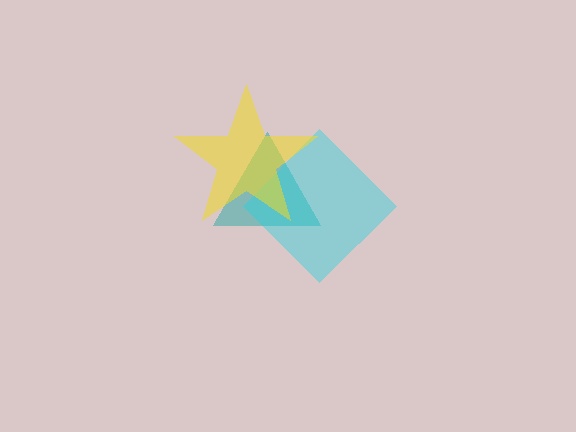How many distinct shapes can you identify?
There are 3 distinct shapes: a teal triangle, a cyan diamond, a yellow star.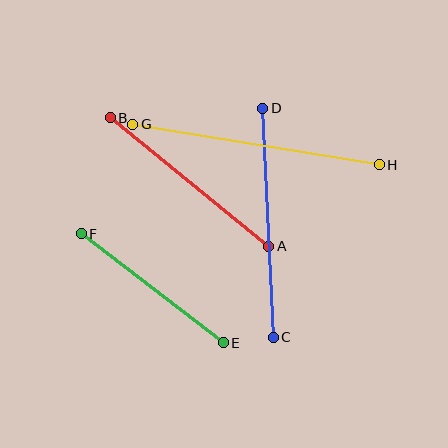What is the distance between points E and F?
The distance is approximately 179 pixels.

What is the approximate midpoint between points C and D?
The midpoint is at approximately (268, 223) pixels.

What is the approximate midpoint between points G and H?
The midpoint is at approximately (256, 144) pixels.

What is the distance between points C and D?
The distance is approximately 229 pixels.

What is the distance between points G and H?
The distance is approximately 250 pixels.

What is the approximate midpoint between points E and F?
The midpoint is at approximately (152, 288) pixels.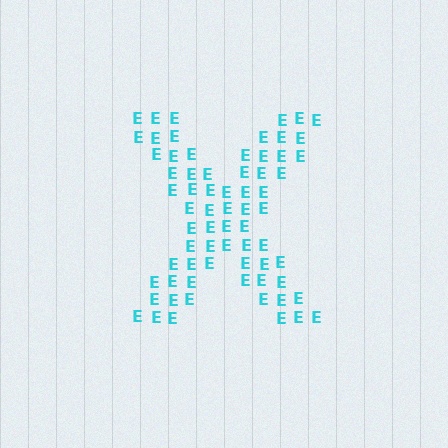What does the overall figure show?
The overall figure shows the letter X.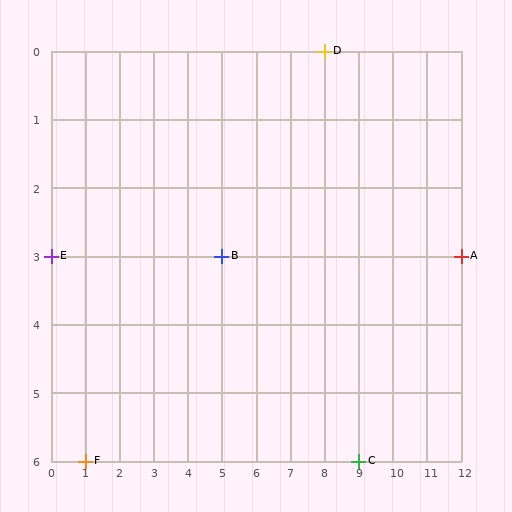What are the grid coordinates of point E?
Point E is at grid coordinates (0, 3).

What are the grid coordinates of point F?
Point F is at grid coordinates (1, 6).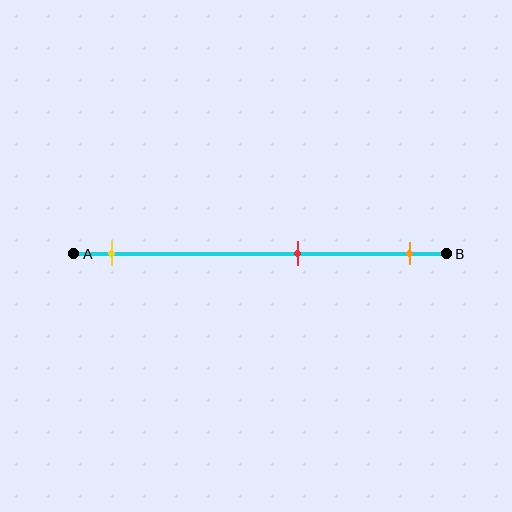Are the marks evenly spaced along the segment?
No, the marks are not evenly spaced.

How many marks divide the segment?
There are 3 marks dividing the segment.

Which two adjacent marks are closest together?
The red and orange marks are the closest adjacent pair.